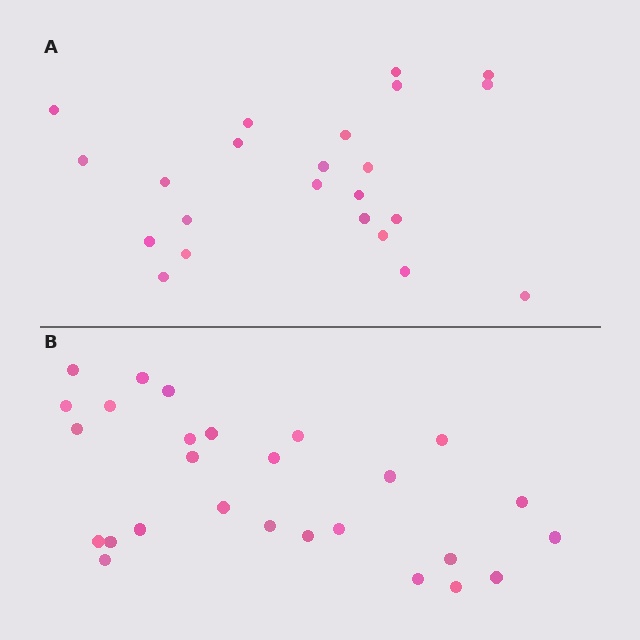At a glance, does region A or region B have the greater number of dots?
Region B (the bottom region) has more dots.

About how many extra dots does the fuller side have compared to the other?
Region B has about 4 more dots than region A.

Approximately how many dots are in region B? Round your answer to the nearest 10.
About 30 dots. (The exact count is 27, which rounds to 30.)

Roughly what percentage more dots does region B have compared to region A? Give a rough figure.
About 15% more.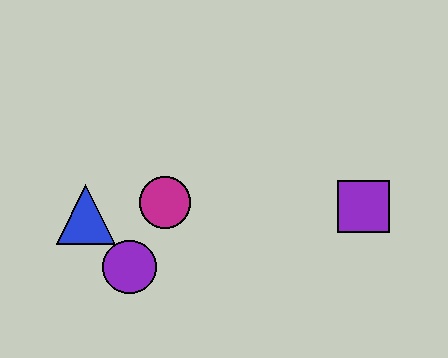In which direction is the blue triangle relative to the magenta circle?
The blue triangle is to the left of the magenta circle.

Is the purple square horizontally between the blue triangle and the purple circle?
No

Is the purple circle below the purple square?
Yes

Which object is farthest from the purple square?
The blue triangle is farthest from the purple square.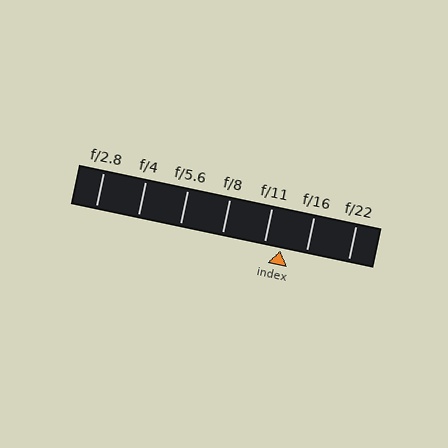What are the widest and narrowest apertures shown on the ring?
The widest aperture shown is f/2.8 and the narrowest is f/22.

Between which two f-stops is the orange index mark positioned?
The index mark is between f/11 and f/16.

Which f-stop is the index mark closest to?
The index mark is closest to f/11.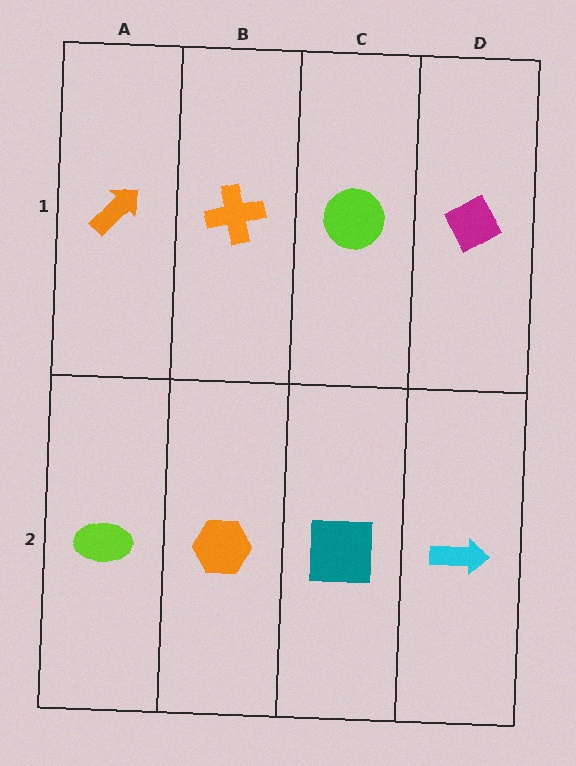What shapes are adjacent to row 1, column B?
An orange hexagon (row 2, column B), an orange arrow (row 1, column A), a lime circle (row 1, column C).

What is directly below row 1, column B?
An orange hexagon.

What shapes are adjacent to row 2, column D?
A magenta diamond (row 1, column D), a teal square (row 2, column C).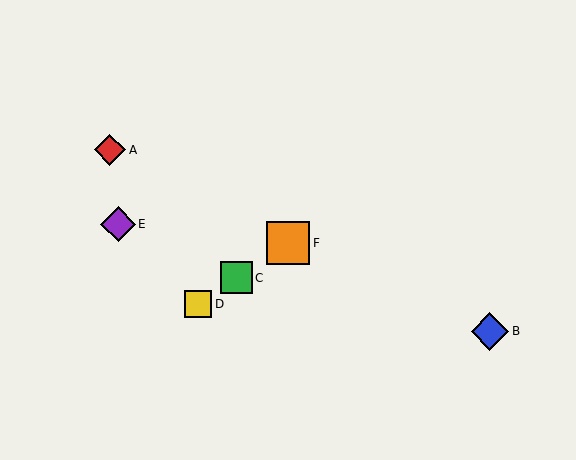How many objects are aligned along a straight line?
3 objects (C, D, F) are aligned along a straight line.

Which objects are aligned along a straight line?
Objects C, D, F are aligned along a straight line.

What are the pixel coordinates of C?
Object C is at (237, 278).